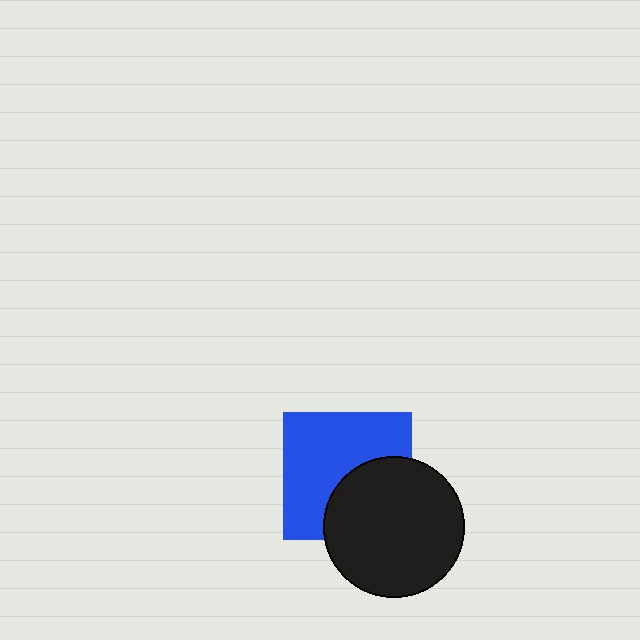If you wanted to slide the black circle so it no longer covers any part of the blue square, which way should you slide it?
Slide it toward the lower-right — that is the most direct way to separate the two shapes.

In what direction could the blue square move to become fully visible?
The blue square could move toward the upper-left. That would shift it out from behind the black circle entirely.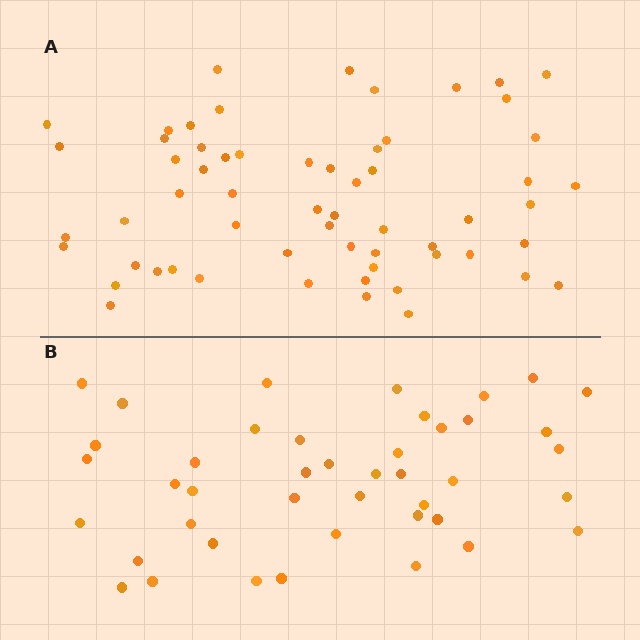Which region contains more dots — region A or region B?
Region A (the top region) has more dots.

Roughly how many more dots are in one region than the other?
Region A has approximately 15 more dots than region B.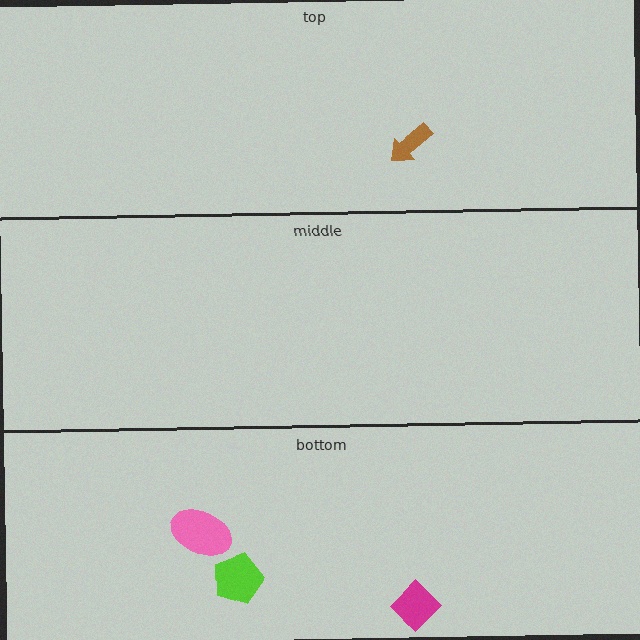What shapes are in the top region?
The brown arrow.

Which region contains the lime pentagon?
The bottom region.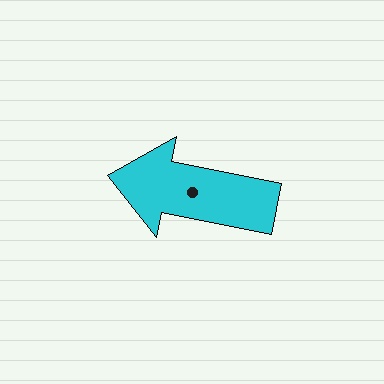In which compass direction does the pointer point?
West.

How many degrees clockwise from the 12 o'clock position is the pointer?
Approximately 281 degrees.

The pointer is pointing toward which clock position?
Roughly 9 o'clock.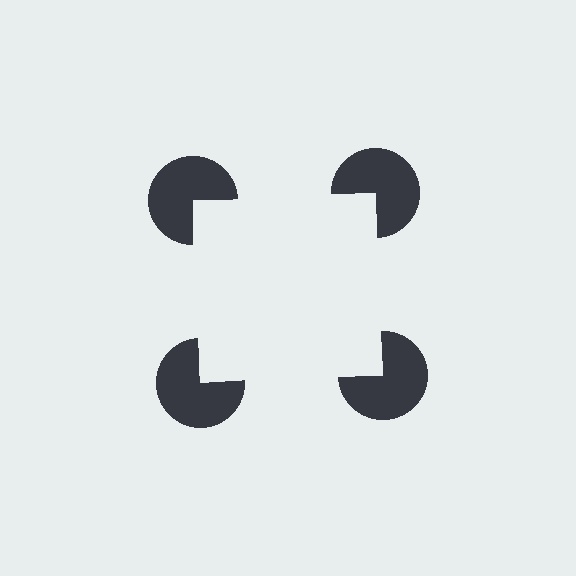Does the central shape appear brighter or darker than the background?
It typically appears slightly brighter than the background, even though no actual brightness change is drawn.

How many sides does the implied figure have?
4 sides.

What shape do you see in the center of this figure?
An illusory square — its edges are inferred from the aligned wedge cuts in the pac-man discs, not physically drawn.